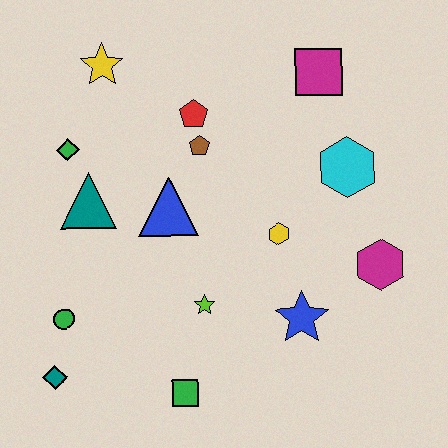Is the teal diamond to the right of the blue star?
No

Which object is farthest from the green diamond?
The magenta hexagon is farthest from the green diamond.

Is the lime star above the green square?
Yes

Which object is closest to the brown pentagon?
The red pentagon is closest to the brown pentagon.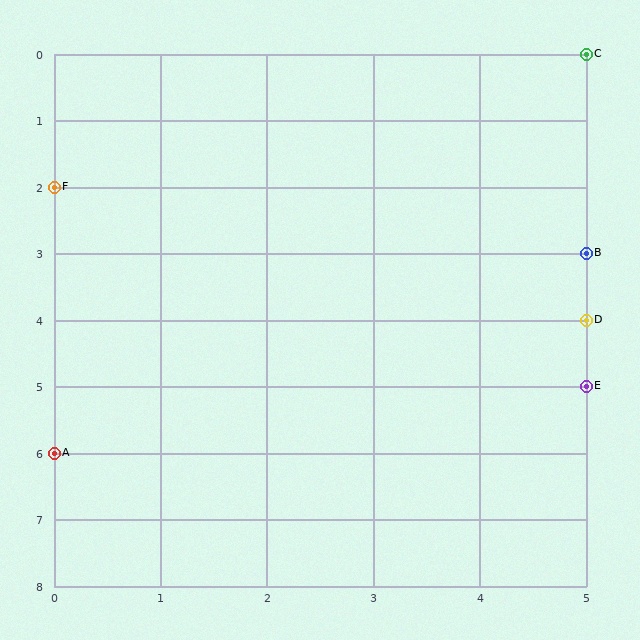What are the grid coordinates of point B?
Point B is at grid coordinates (5, 3).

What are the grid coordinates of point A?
Point A is at grid coordinates (0, 6).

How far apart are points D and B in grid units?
Points D and B are 1 row apart.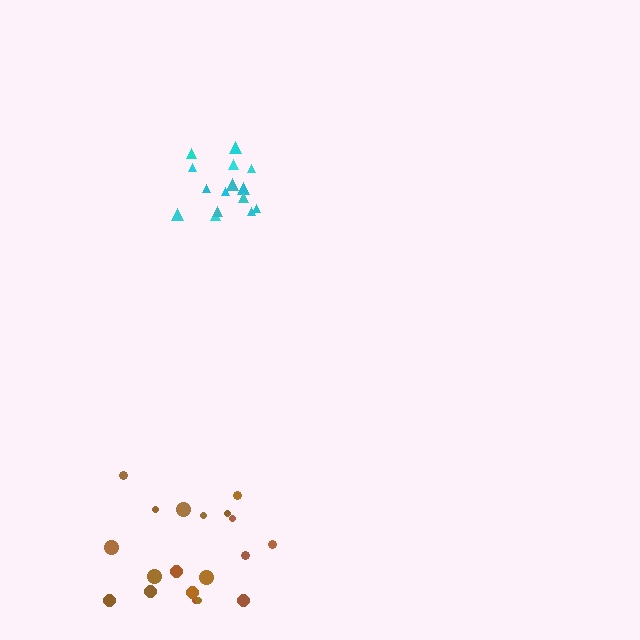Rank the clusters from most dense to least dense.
cyan, brown.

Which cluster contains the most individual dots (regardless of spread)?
Brown (19).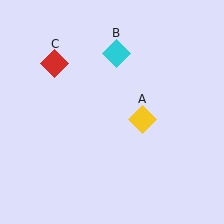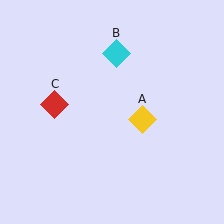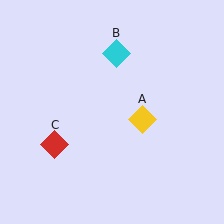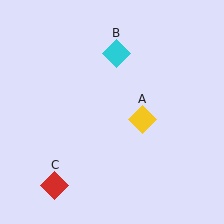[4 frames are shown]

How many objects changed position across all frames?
1 object changed position: red diamond (object C).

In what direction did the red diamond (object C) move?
The red diamond (object C) moved down.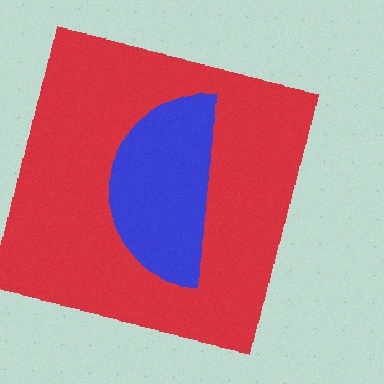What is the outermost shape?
The red square.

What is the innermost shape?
The blue semicircle.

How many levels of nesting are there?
2.